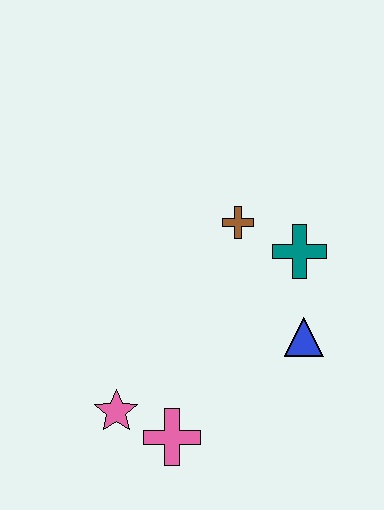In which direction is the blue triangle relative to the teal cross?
The blue triangle is below the teal cross.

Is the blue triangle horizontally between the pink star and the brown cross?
No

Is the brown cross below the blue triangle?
No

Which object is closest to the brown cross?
The teal cross is closest to the brown cross.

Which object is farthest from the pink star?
The teal cross is farthest from the pink star.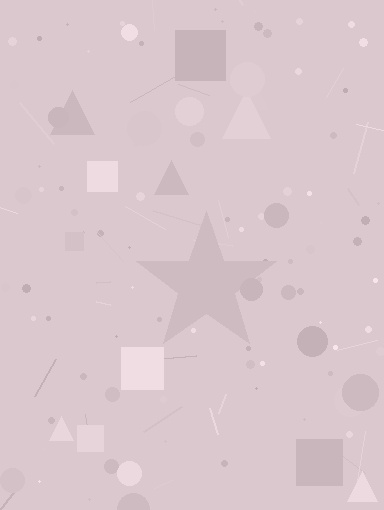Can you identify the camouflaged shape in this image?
The camouflaged shape is a star.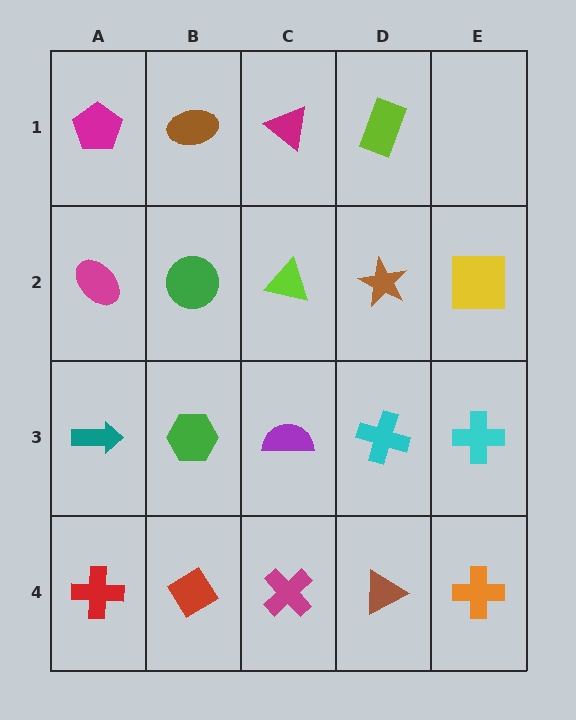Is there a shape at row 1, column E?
No, that cell is empty.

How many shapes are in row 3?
5 shapes.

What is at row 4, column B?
A red diamond.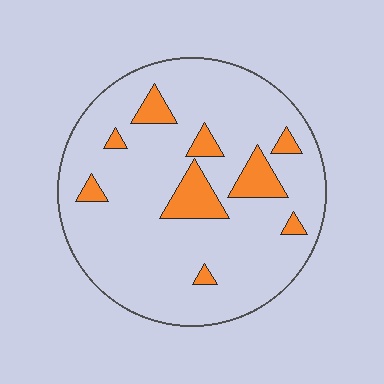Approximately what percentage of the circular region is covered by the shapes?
Approximately 15%.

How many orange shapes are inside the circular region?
9.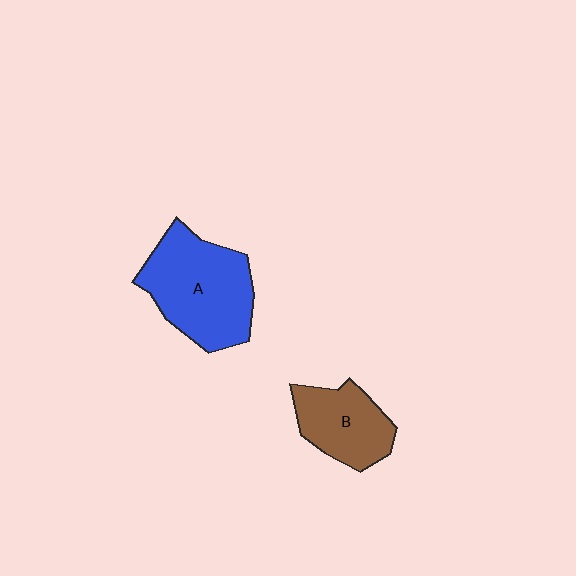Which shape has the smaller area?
Shape B (brown).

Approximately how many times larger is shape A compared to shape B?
Approximately 1.6 times.